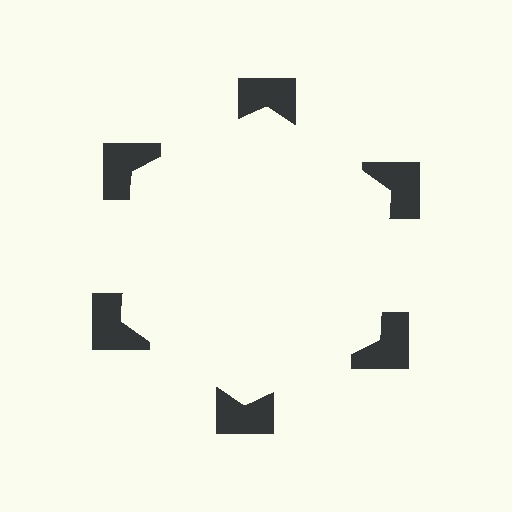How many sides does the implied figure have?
6 sides.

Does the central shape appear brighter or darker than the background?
It typically appears slightly brighter than the background, even though no actual brightness change is drawn.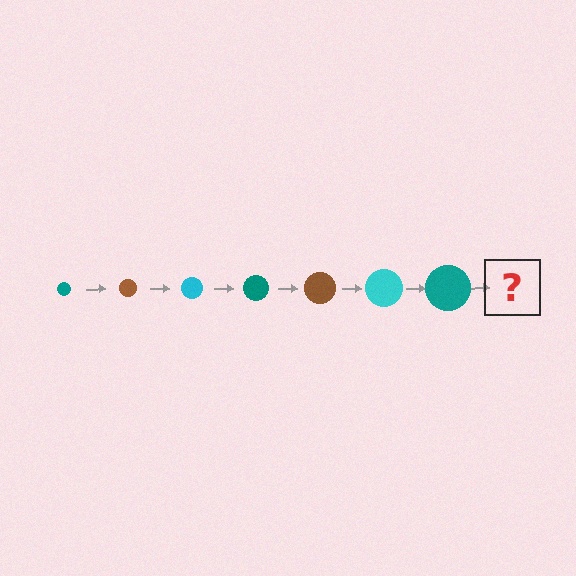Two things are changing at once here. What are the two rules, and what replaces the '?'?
The two rules are that the circle grows larger each step and the color cycles through teal, brown, and cyan. The '?' should be a brown circle, larger than the previous one.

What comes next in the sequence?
The next element should be a brown circle, larger than the previous one.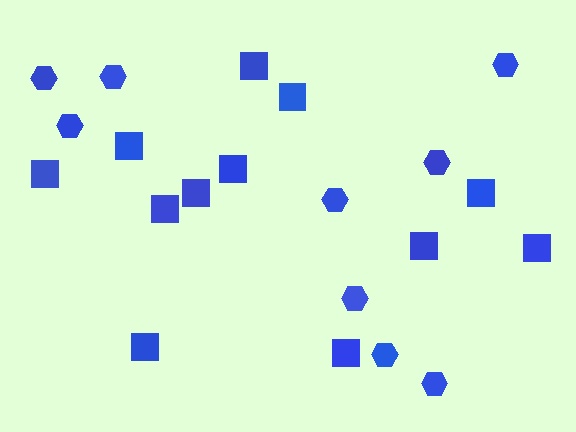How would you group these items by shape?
There are 2 groups: one group of squares (12) and one group of hexagons (9).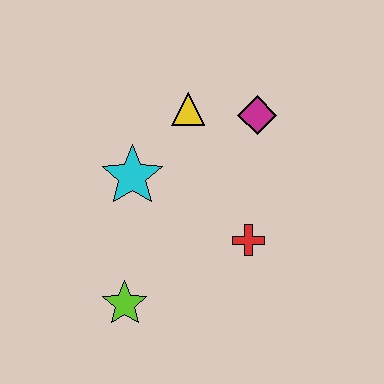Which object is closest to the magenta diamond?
The yellow triangle is closest to the magenta diamond.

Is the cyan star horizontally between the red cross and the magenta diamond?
No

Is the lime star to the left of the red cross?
Yes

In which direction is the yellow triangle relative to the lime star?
The yellow triangle is above the lime star.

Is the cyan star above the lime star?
Yes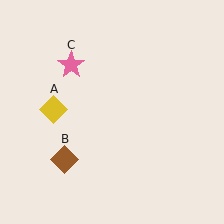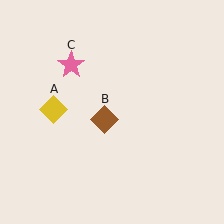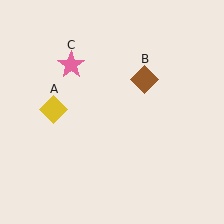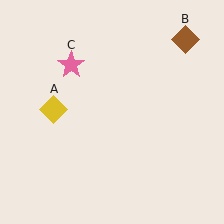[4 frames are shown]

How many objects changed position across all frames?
1 object changed position: brown diamond (object B).